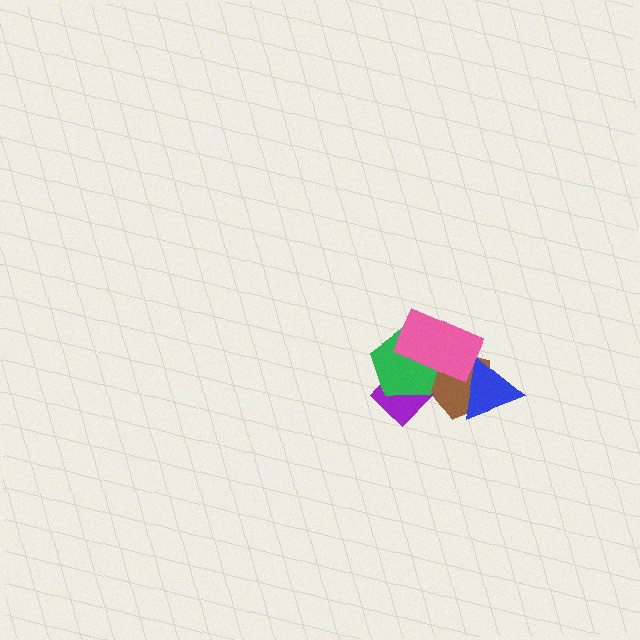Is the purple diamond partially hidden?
Yes, it is partially covered by another shape.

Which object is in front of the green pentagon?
The pink rectangle is in front of the green pentagon.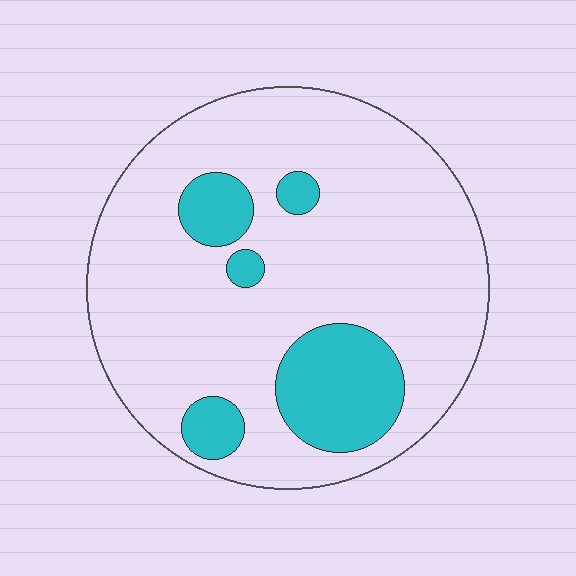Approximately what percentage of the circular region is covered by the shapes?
Approximately 20%.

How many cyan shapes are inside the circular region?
5.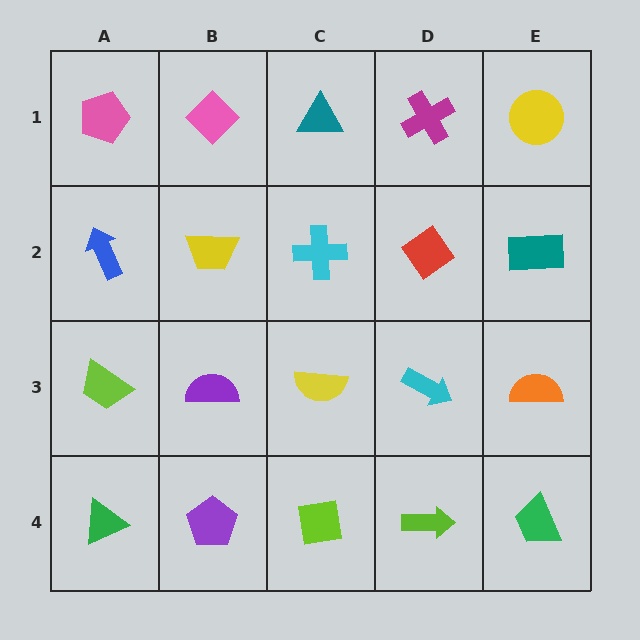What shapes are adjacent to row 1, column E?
A teal rectangle (row 2, column E), a magenta cross (row 1, column D).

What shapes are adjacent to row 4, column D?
A cyan arrow (row 3, column D), a lime square (row 4, column C), a green trapezoid (row 4, column E).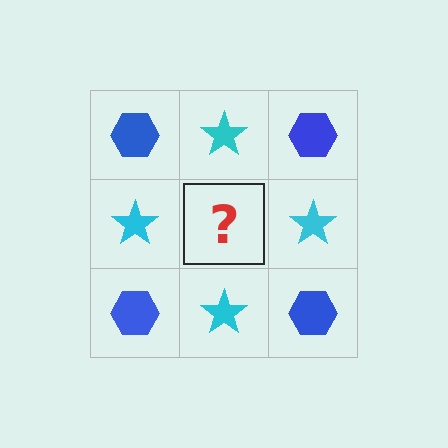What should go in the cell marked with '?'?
The missing cell should contain a blue hexagon.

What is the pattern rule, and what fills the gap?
The rule is that it alternates blue hexagon and cyan star in a checkerboard pattern. The gap should be filled with a blue hexagon.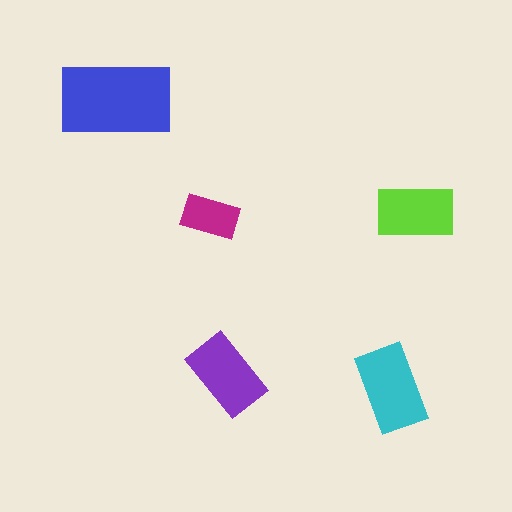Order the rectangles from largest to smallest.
the blue one, the cyan one, the purple one, the lime one, the magenta one.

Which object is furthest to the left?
The blue rectangle is leftmost.